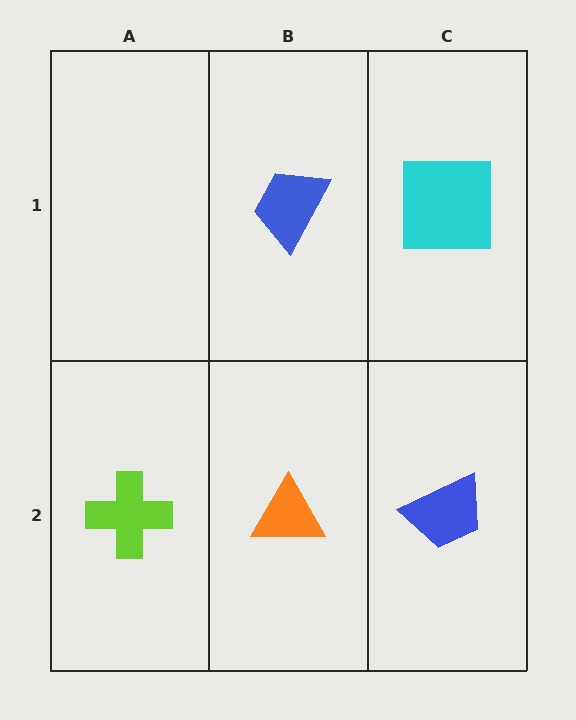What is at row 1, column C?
A cyan square.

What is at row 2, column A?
A lime cross.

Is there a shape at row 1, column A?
No, that cell is empty.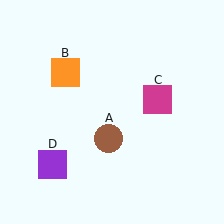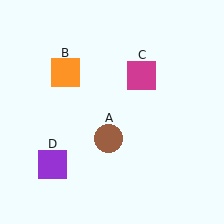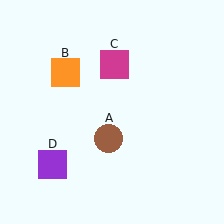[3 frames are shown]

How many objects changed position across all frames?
1 object changed position: magenta square (object C).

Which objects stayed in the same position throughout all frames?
Brown circle (object A) and orange square (object B) and purple square (object D) remained stationary.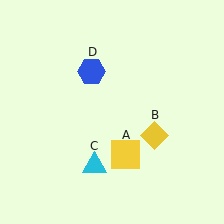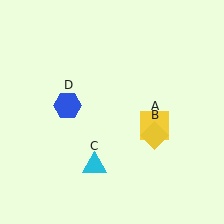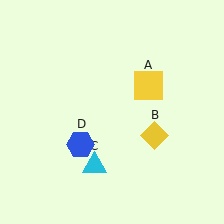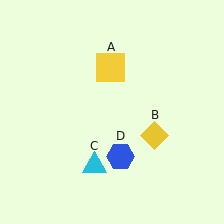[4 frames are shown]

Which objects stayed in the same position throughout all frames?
Yellow diamond (object B) and cyan triangle (object C) remained stationary.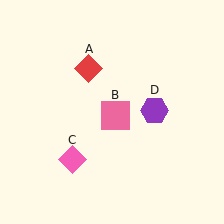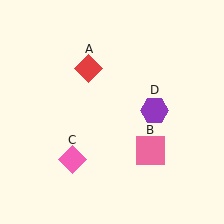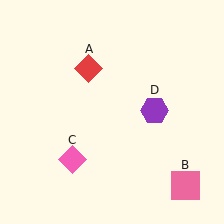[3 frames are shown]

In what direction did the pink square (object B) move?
The pink square (object B) moved down and to the right.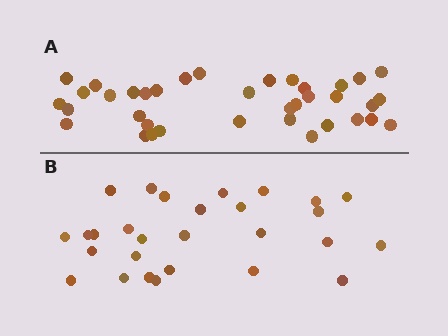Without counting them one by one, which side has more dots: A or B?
Region A (the top region) has more dots.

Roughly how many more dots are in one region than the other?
Region A has roughly 8 or so more dots than region B.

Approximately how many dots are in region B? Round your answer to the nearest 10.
About 30 dots. (The exact count is 28, which rounds to 30.)